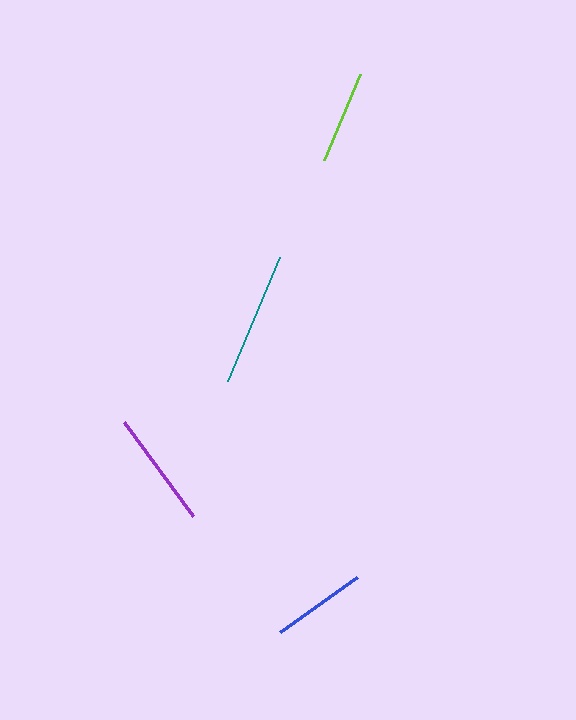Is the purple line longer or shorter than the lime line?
The purple line is longer than the lime line.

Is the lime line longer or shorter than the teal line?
The teal line is longer than the lime line.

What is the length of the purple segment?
The purple segment is approximately 117 pixels long.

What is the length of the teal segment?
The teal segment is approximately 135 pixels long.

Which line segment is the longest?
The teal line is the longest at approximately 135 pixels.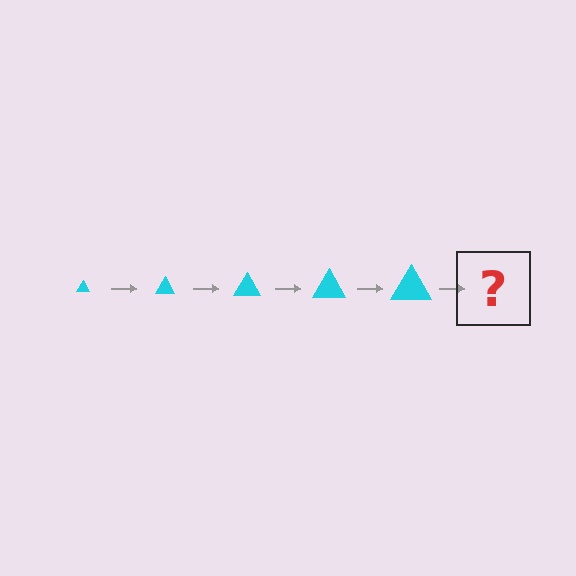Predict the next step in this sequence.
The next step is a cyan triangle, larger than the previous one.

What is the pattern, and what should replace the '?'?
The pattern is that the triangle gets progressively larger each step. The '?' should be a cyan triangle, larger than the previous one.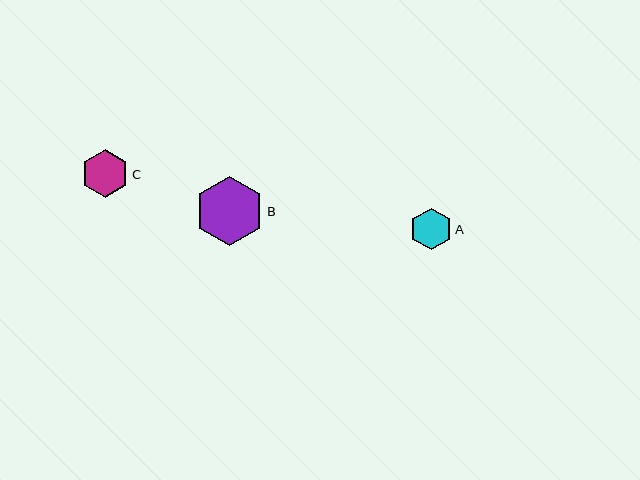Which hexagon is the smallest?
Hexagon A is the smallest with a size of approximately 42 pixels.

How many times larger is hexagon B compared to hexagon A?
Hexagon B is approximately 1.6 times the size of hexagon A.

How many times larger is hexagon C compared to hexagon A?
Hexagon C is approximately 1.1 times the size of hexagon A.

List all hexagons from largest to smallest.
From largest to smallest: B, C, A.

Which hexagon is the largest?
Hexagon B is the largest with a size of approximately 69 pixels.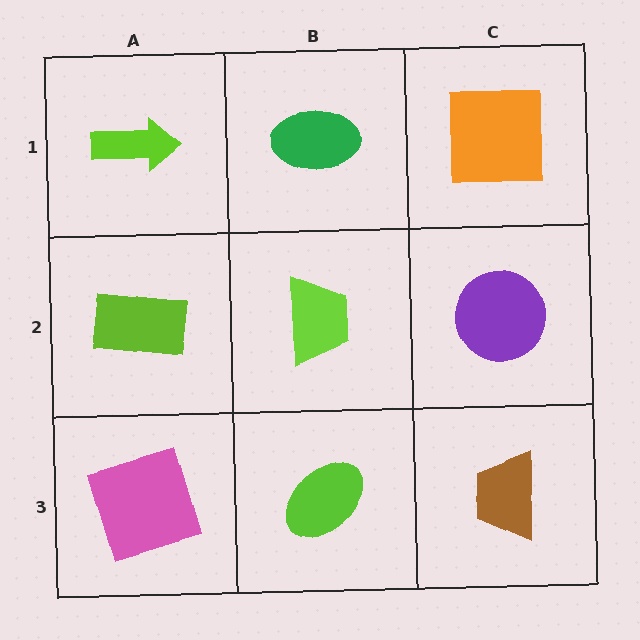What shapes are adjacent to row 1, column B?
A lime trapezoid (row 2, column B), a lime arrow (row 1, column A), an orange square (row 1, column C).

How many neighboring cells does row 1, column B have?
3.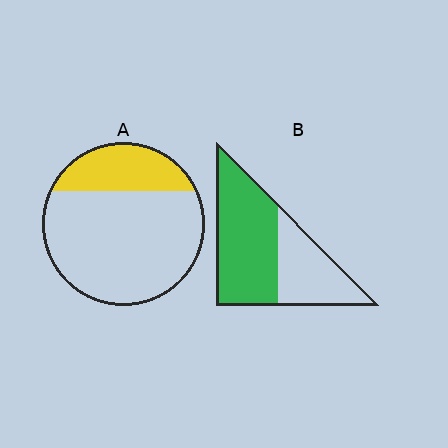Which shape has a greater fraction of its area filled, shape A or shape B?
Shape B.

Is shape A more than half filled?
No.